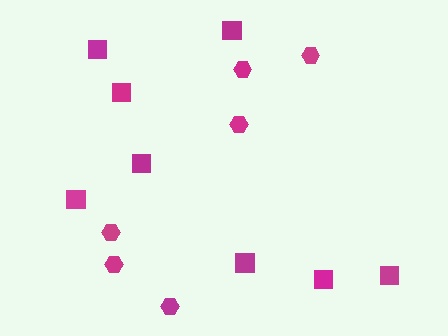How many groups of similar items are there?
There are 2 groups: one group of squares (8) and one group of hexagons (6).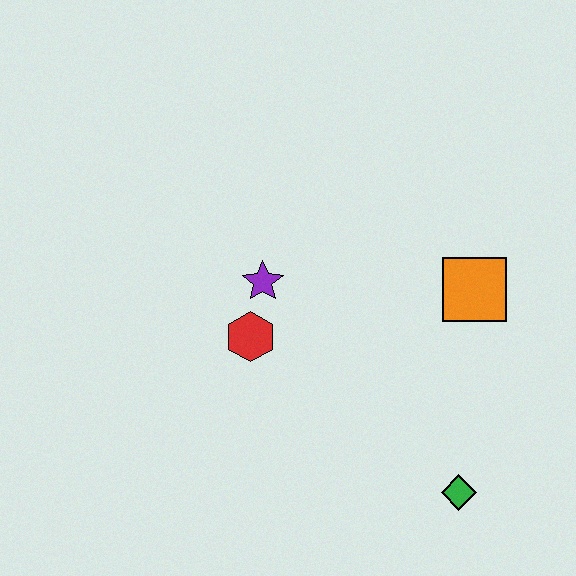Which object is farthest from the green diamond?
The purple star is farthest from the green diamond.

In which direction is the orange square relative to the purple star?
The orange square is to the right of the purple star.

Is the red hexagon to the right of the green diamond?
No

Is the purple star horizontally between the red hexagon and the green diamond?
Yes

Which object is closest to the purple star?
The red hexagon is closest to the purple star.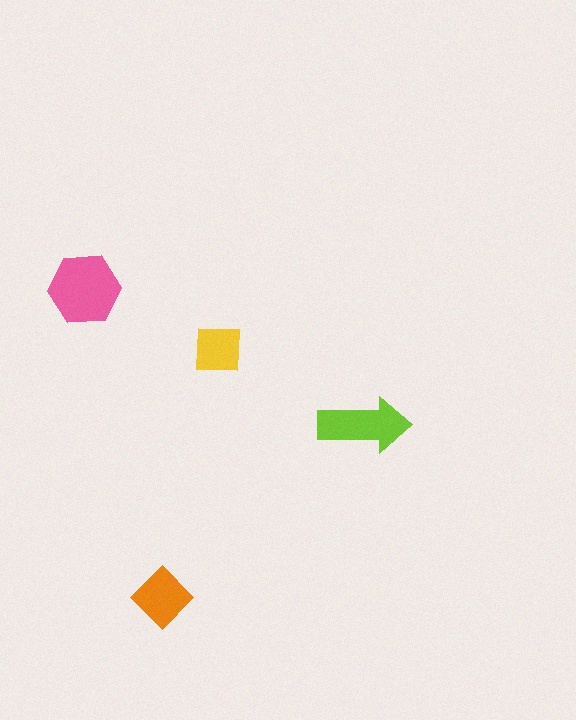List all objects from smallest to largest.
The yellow square, the orange diamond, the lime arrow, the pink hexagon.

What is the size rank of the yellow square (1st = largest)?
4th.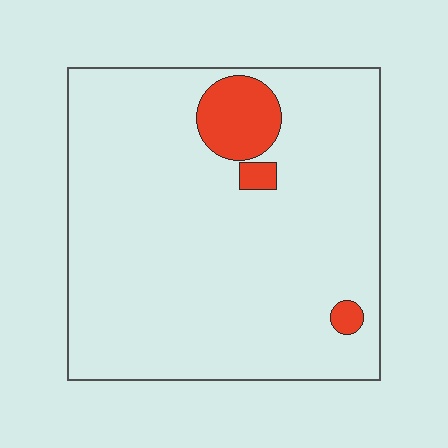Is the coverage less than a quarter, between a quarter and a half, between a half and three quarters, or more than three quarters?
Less than a quarter.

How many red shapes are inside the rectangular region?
3.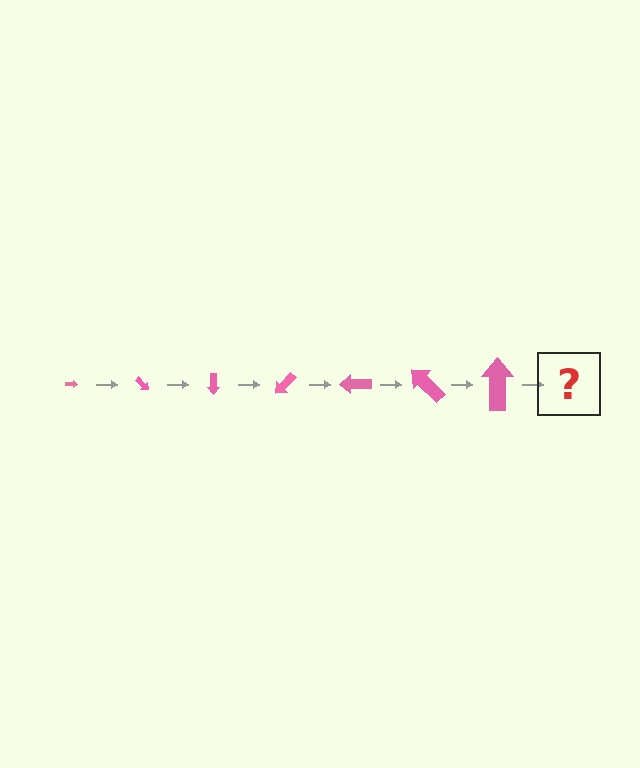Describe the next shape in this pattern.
It should be an arrow, larger than the previous one and rotated 315 degrees from the start.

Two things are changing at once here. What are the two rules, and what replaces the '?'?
The two rules are that the arrow grows larger each step and it rotates 45 degrees each step. The '?' should be an arrow, larger than the previous one and rotated 315 degrees from the start.